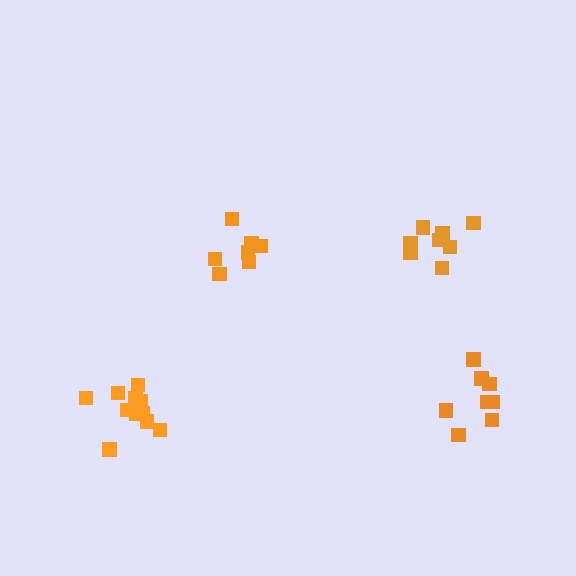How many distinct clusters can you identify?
There are 4 distinct clusters.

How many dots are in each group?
Group 1: 7 dots, Group 2: 8 dots, Group 3: 8 dots, Group 4: 11 dots (34 total).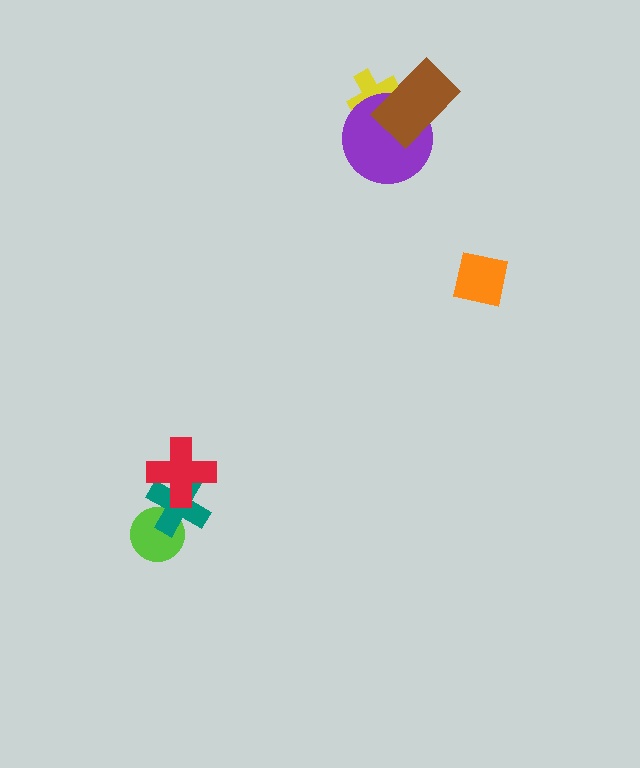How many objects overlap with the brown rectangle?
2 objects overlap with the brown rectangle.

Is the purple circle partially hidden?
Yes, it is partially covered by another shape.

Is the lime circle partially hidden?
Yes, it is partially covered by another shape.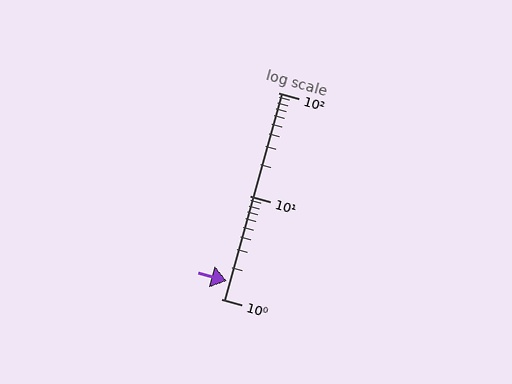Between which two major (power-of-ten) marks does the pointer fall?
The pointer is between 1 and 10.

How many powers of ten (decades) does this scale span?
The scale spans 2 decades, from 1 to 100.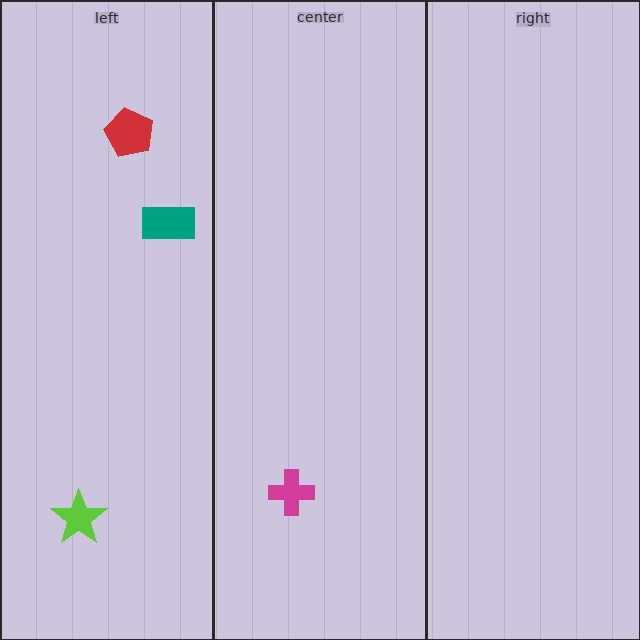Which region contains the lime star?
The left region.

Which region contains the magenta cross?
The center region.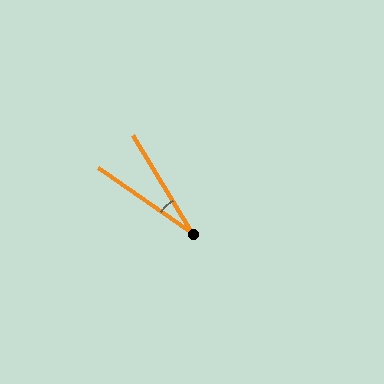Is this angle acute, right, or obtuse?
It is acute.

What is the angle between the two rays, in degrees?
Approximately 24 degrees.